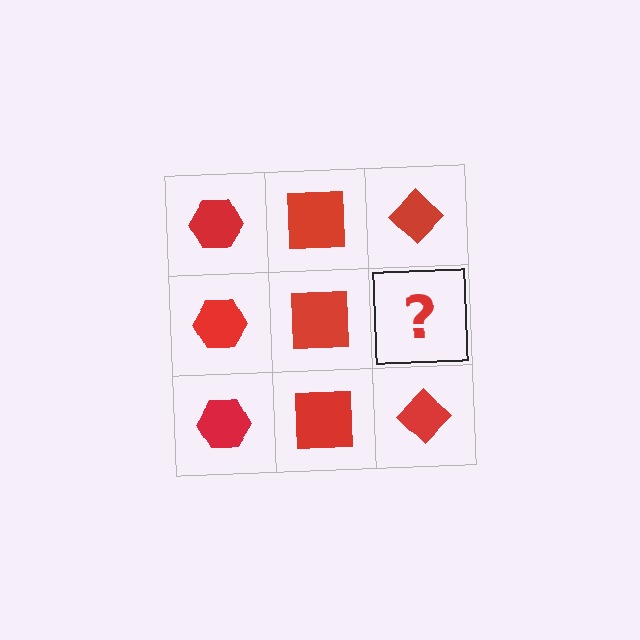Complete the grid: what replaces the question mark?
The question mark should be replaced with a red diamond.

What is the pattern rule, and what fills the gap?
The rule is that each column has a consistent shape. The gap should be filled with a red diamond.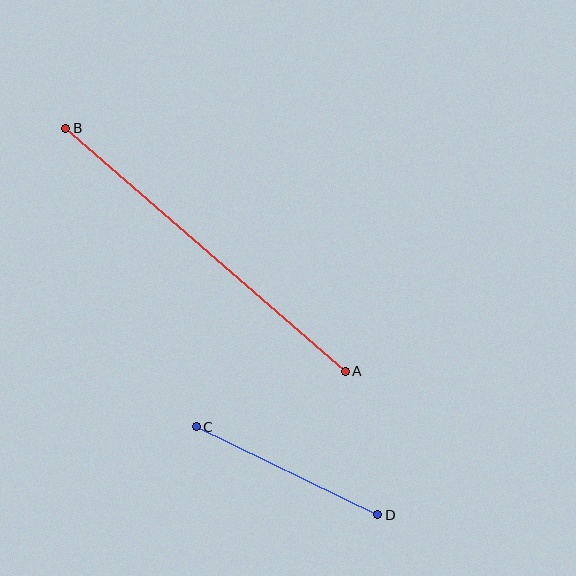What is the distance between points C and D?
The distance is approximately 202 pixels.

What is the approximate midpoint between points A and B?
The midpoint is at approximately (205, 250) pixels.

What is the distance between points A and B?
The distance is approximately 370 pixels.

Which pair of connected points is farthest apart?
Points A and B are farthest apart.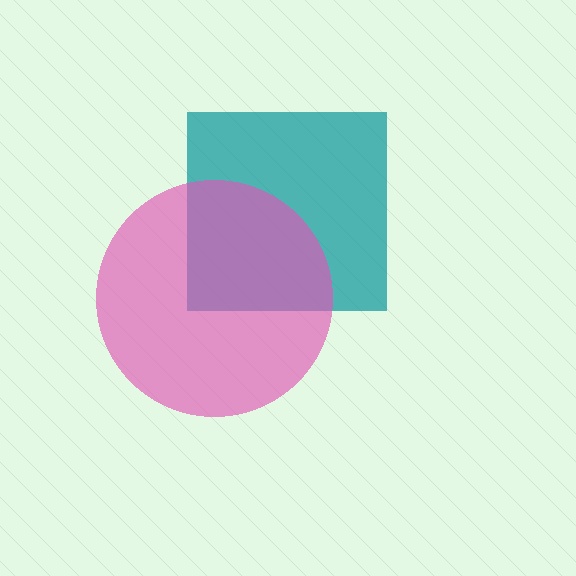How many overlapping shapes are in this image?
There are 2 overlapping shapes in the image.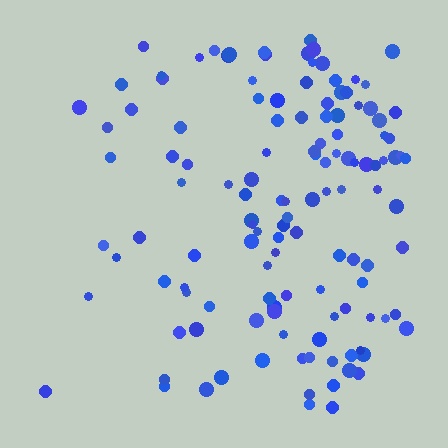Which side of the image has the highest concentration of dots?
The right.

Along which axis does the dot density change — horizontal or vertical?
Horizontal.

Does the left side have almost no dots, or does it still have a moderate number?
Still a moderate number, just noticeably fewer than the right.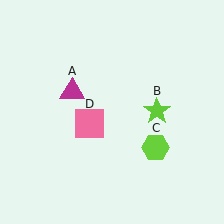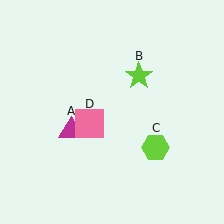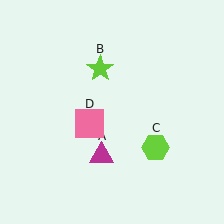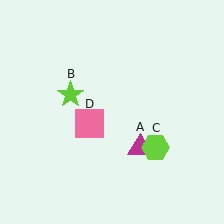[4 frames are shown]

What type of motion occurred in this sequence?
The magenta triangle (object A), lime star (object B) rotated counterclockwise around the center of the scene.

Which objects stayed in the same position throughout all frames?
Lime hexagon (object C) and pink square (object D) remained stationary.